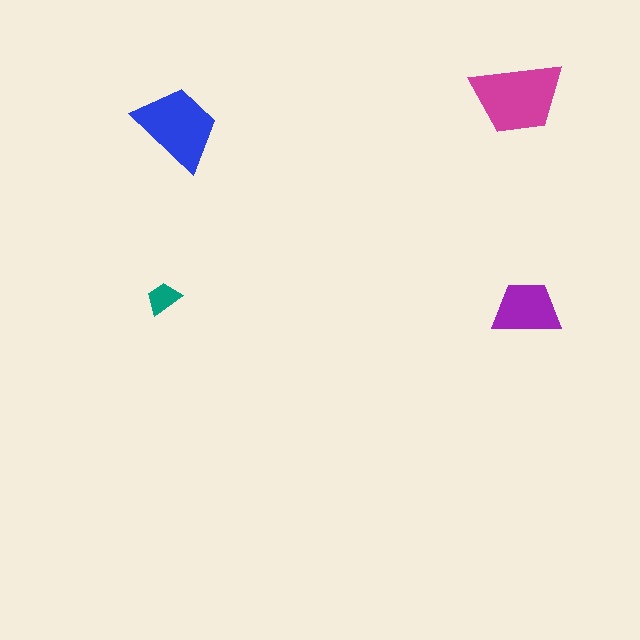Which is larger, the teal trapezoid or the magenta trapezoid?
The magenta one.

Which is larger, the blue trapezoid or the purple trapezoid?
The blue one.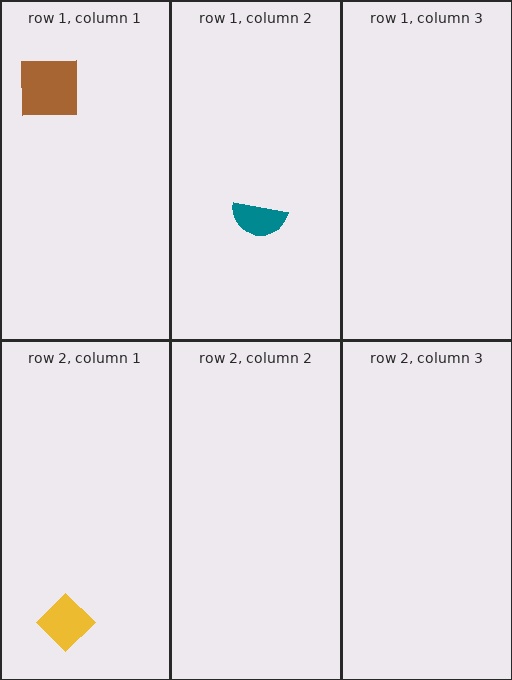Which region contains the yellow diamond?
The row 2, column 1 region.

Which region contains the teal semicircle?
The row 1, column 2 region.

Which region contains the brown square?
The row 1, column 1 region.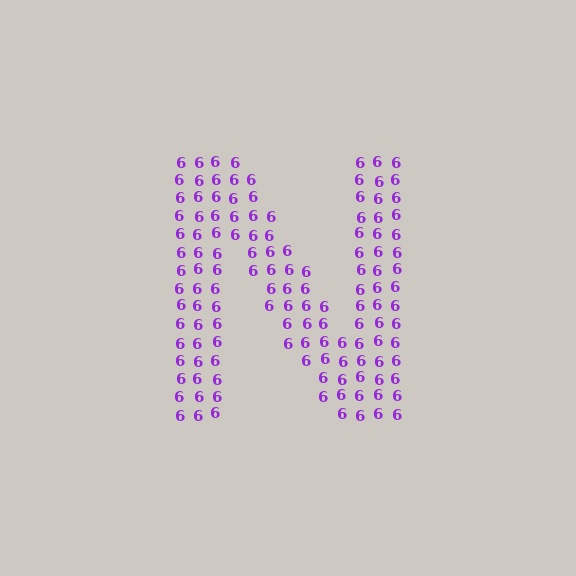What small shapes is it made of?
It is made of small digit 6's.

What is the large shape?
The large shape is the letter N.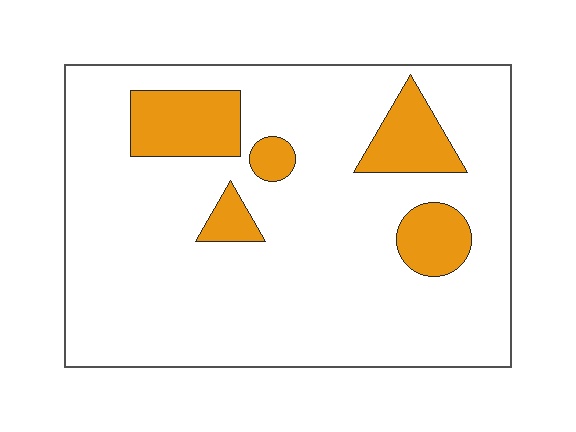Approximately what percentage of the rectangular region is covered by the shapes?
Approximately 15%.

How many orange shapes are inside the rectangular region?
5.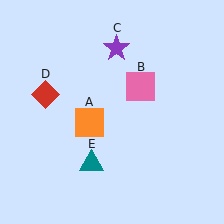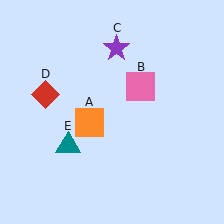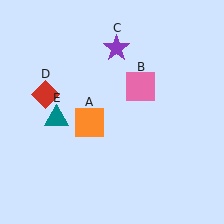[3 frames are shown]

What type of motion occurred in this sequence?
The teal triangle (object E) rotated clockwise around the center of the scene.